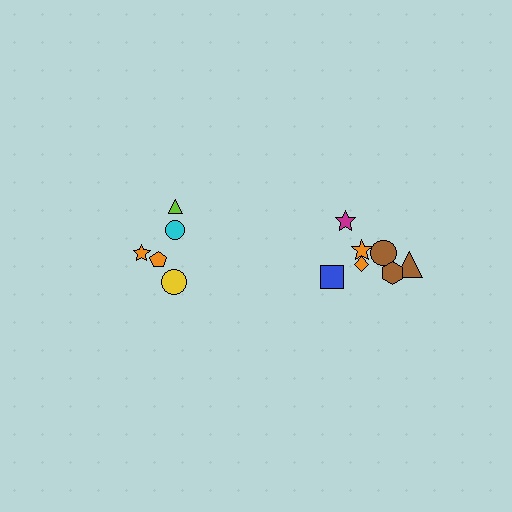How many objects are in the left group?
There are 5 objects.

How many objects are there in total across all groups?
There are 12 objects.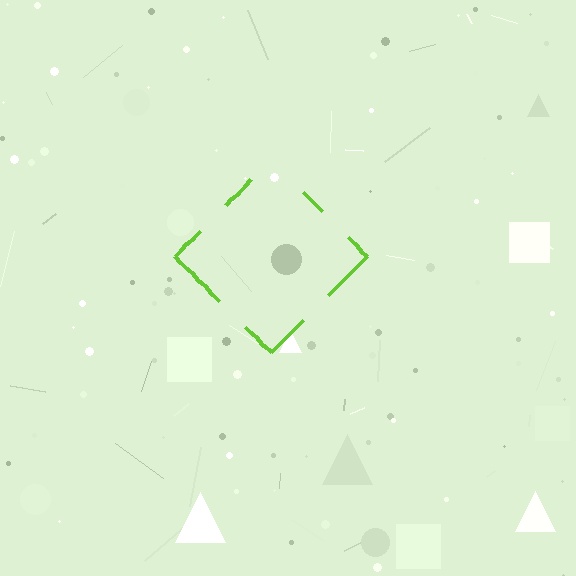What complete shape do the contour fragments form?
The contour fragments form a diamond.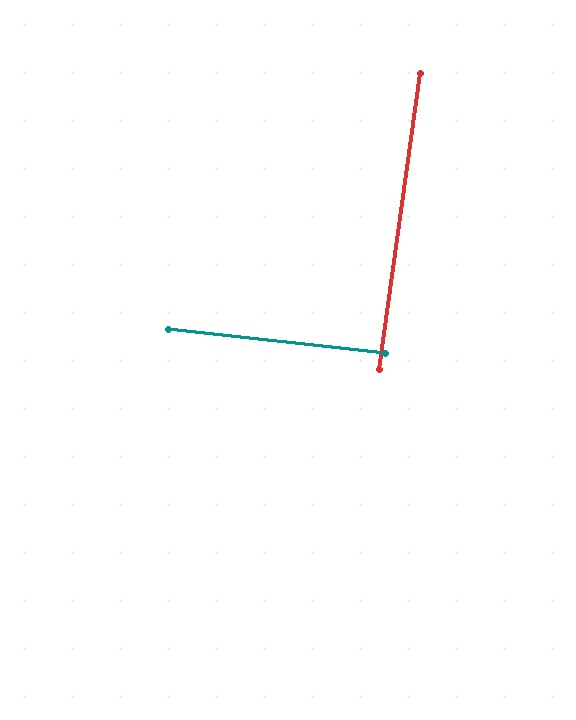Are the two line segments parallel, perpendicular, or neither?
Perpendicular — they meet at approximately 89°.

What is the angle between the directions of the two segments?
Approximately 89 degrees.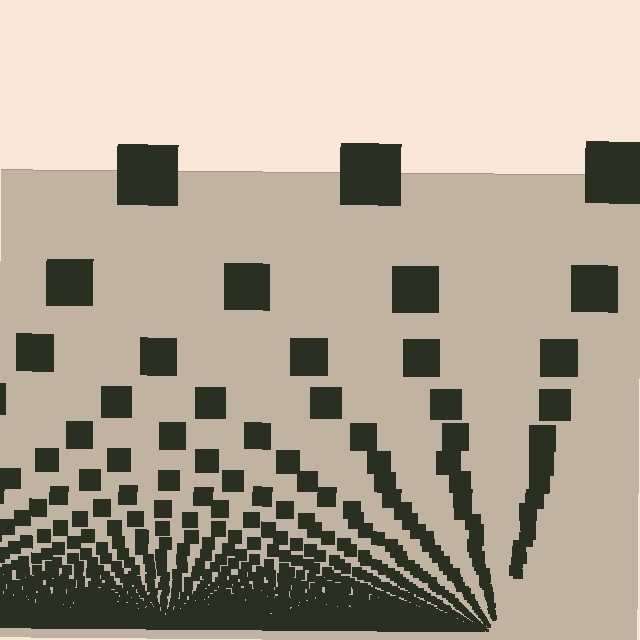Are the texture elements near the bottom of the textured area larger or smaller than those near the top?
Smaller. The gradient is inverted — elements near the bottom are smaller and denser.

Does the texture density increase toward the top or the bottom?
Density increases toward the bottom.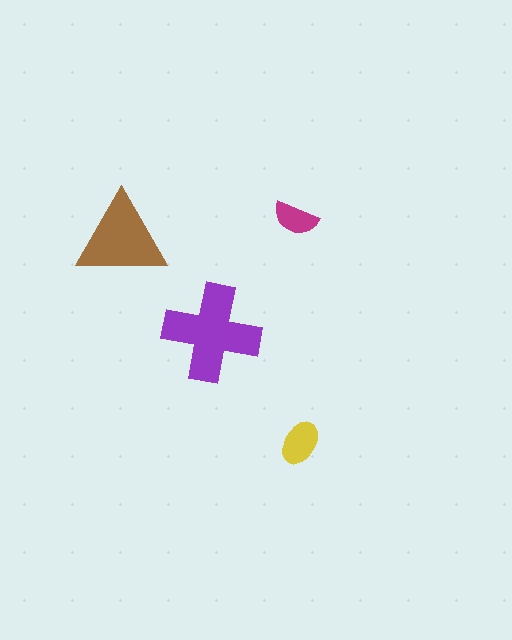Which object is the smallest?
The magenta semicircle.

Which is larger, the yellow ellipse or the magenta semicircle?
The yellow ellipse.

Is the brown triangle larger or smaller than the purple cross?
Smaller.